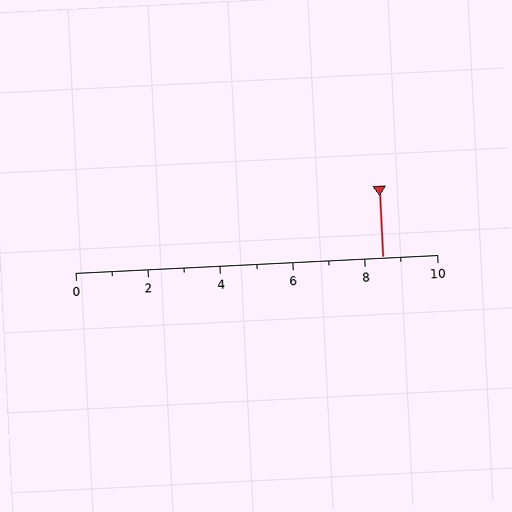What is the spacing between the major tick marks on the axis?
The major ticks are spaced 2 apart.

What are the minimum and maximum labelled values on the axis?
The axis runs from 0 to 10.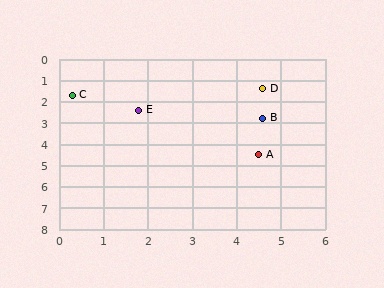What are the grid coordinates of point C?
Point C is at approximately (0.3, 1.7).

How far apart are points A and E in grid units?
Points A and E are about 3.4 grid units apart.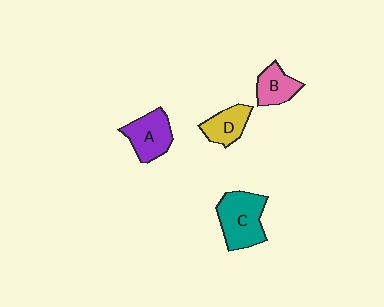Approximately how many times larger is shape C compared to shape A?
Approximately 1.3 times.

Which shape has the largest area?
Shape C (teal).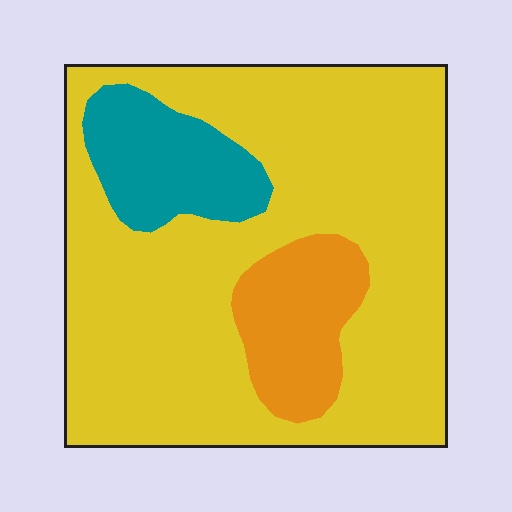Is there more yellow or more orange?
Yellow.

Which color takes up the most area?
Yellow, at roughly 75%.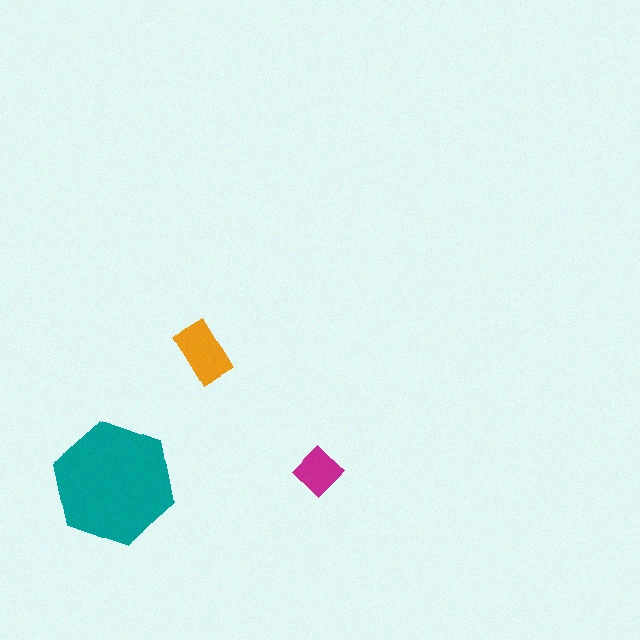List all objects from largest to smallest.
The teal hexagon, the orange rectangle, the magenta diamond.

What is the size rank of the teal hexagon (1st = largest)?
1st.